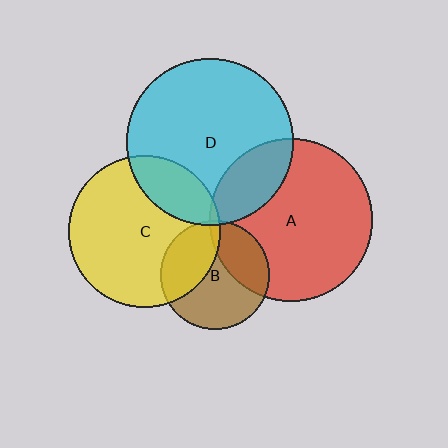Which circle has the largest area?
Circle D (cyan).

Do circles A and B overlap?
Yes.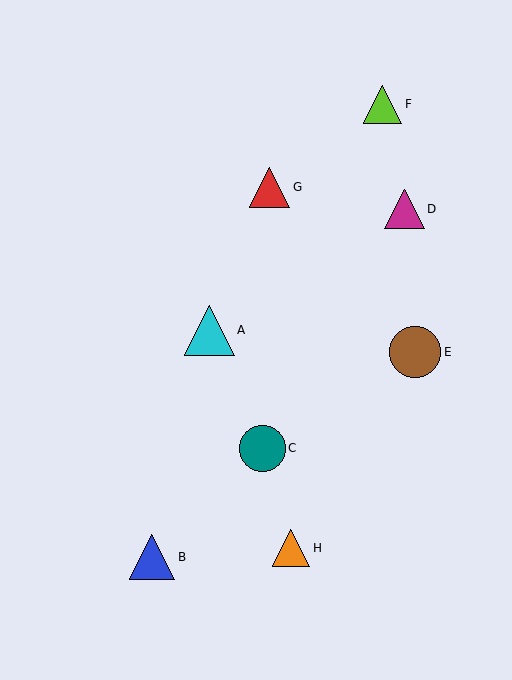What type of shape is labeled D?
Shape D is a magenta triangle.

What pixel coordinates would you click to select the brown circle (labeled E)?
Click at (415, 352) to select the brown circle E.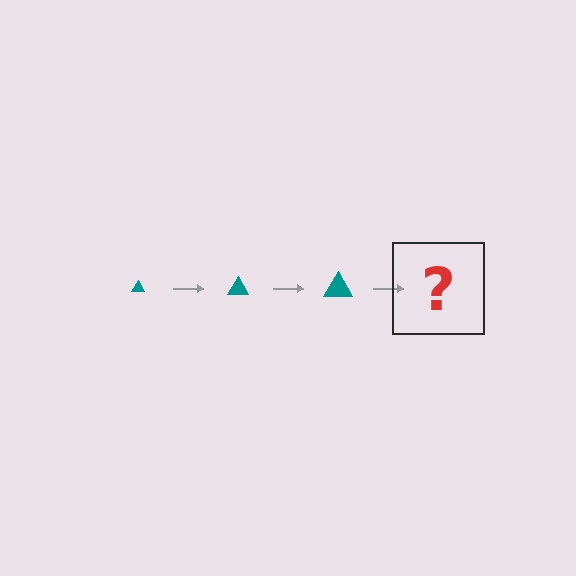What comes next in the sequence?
The next element should be a teal triangle, larger than the previous one.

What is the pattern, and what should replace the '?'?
The pattern is that the triangle gets progressively larger each step. The '?' should be a teal triangle, larger than the previous one.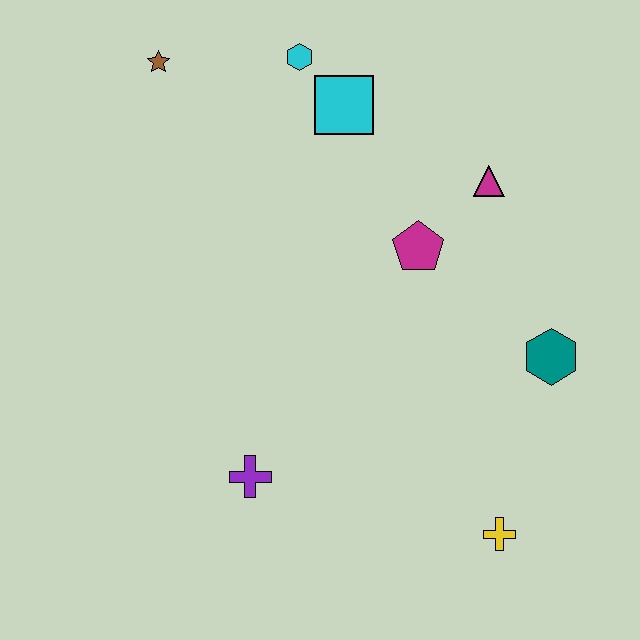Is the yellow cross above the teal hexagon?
No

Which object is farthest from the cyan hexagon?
The yellow cross is farthest from the cyan hexagon.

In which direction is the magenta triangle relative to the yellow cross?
The magenta triangle is above the yellow cross.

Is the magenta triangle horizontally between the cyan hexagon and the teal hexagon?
Yes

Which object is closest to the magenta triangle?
The magenta pentagon is closest to the magenta triangle.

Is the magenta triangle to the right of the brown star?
Yes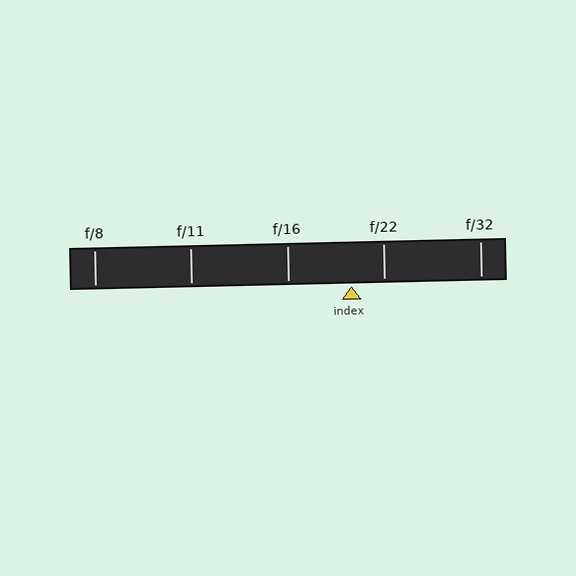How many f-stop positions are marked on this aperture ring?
There are 5 f-stop positions marked.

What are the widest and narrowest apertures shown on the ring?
The widest aperture shown is f/8 and the narrowest is f/32.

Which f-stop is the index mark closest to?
The index mark is closest to f/22.